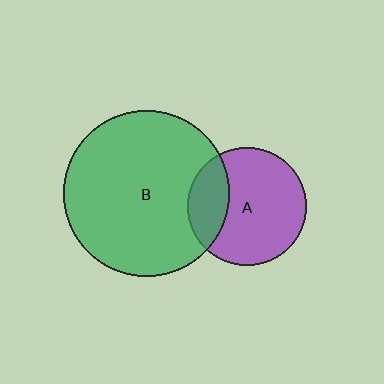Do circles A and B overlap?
Yes.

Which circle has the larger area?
Circle B (green).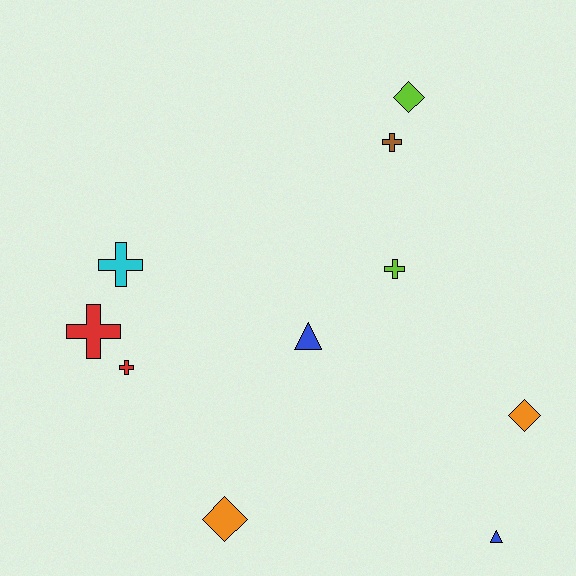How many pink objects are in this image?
There are no pink objects.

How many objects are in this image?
There are 10 objects.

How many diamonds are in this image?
There are 3 diamonds.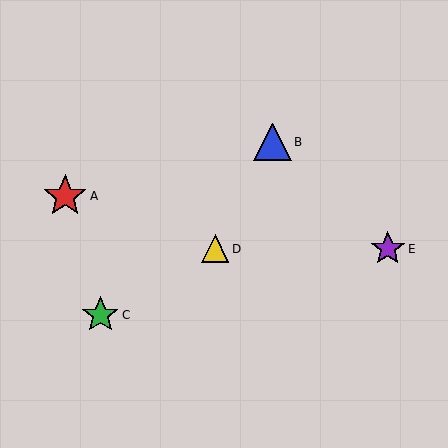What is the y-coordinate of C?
Object C is at y≈315.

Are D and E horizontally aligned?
Yes, both are at y≈249.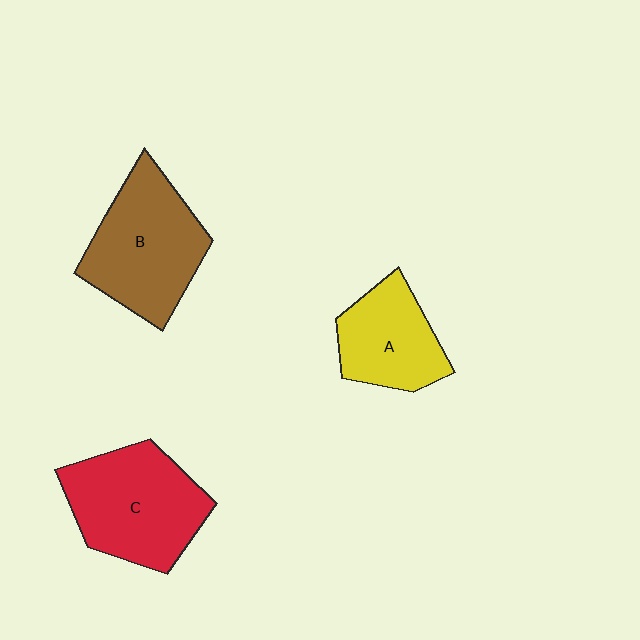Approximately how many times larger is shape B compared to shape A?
Approximately 1.4 times.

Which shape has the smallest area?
Shape A (yellow).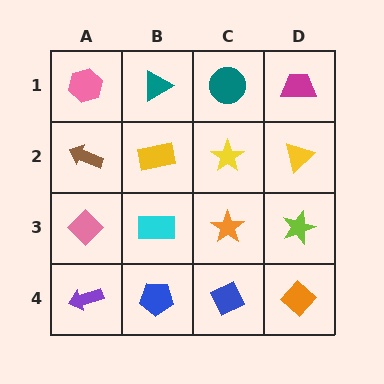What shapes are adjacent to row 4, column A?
A pink diamond (row 3, column A), a blue pentagon (row 4, column B).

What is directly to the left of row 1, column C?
A teal triangle.